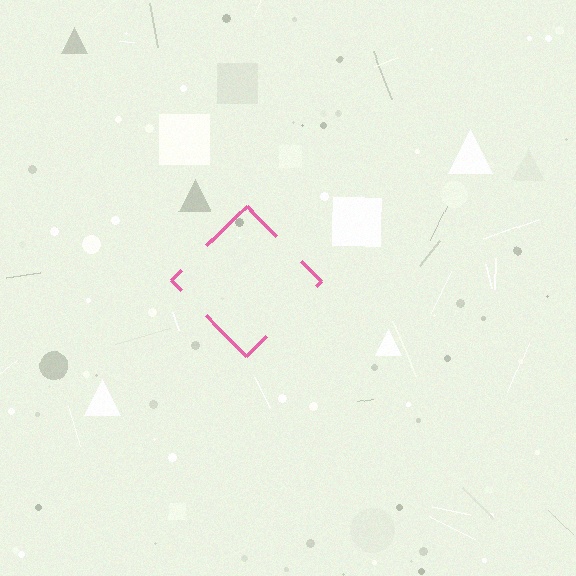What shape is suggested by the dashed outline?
The dashed outline suggests a diamond.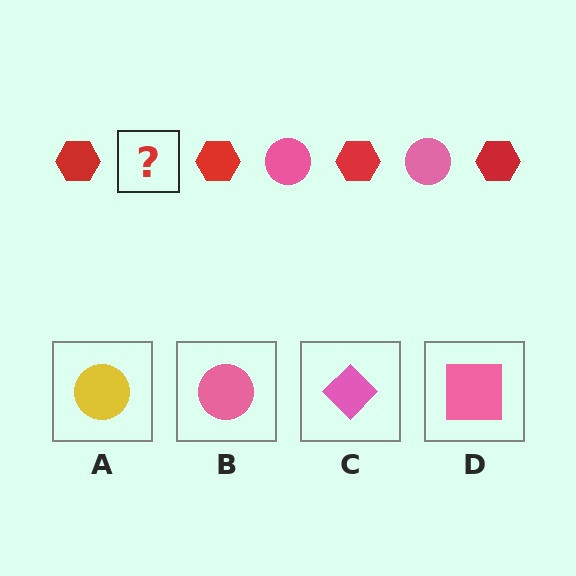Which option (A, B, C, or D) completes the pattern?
B.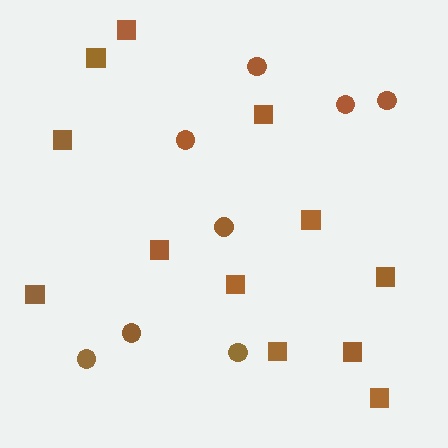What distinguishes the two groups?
There are 2 groups: one group of squares (12) and one group of circles (8).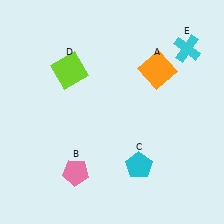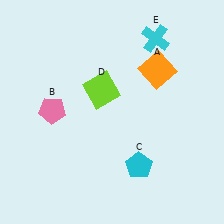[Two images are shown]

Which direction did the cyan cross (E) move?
The cyan cross (E) moved left.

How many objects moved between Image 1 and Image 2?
3 objects moved between the two images.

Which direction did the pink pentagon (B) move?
The pink pentagon (B) moved up.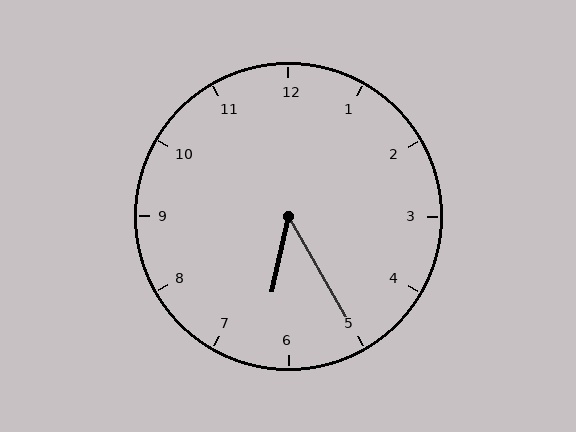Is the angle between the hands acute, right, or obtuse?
It is acute.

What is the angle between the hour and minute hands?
Approximately 42 degrees.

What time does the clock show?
6:25.